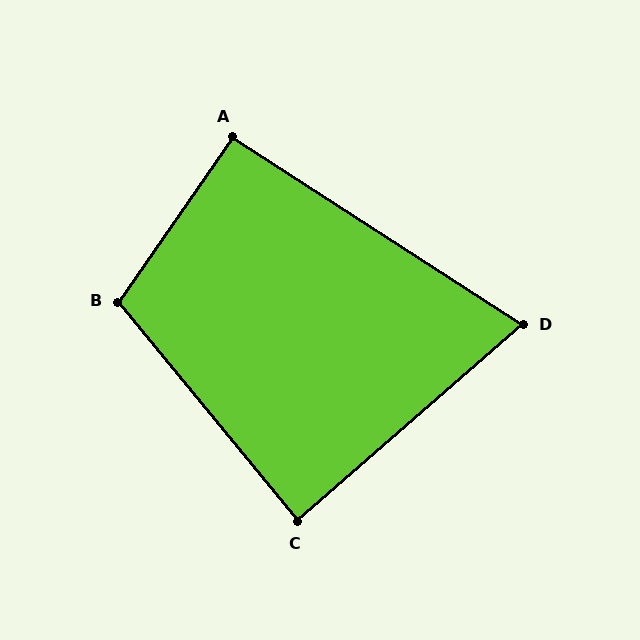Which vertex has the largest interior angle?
B, at approximately 106 degrees.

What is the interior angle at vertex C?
Approximately 88 degrees (approximately right).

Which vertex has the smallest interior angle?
D, at approximately 74 degrees.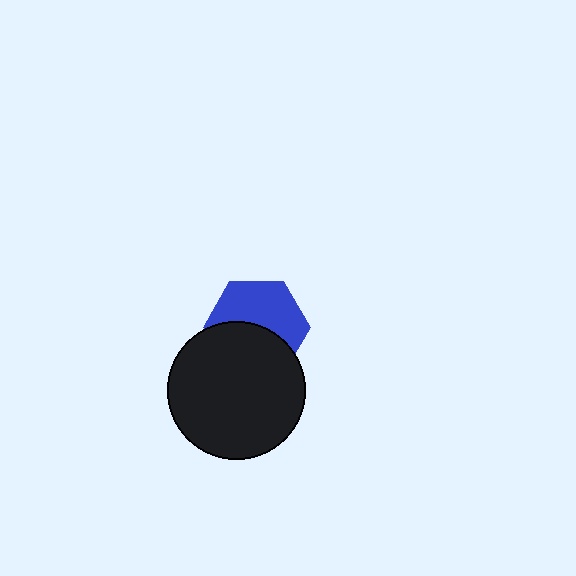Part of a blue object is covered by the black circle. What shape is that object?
It is a hexagon.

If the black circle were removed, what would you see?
You would see the complete blue hexagon.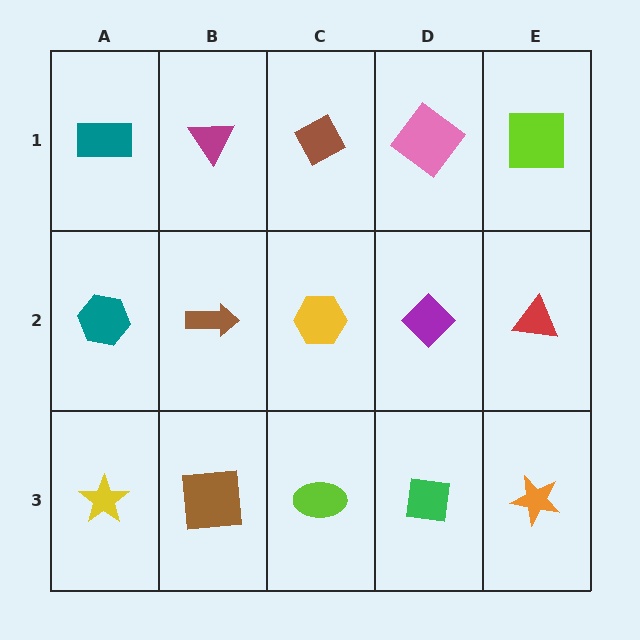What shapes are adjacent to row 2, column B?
A magenta triangle (row 1, column B), a brown square (row 3, column B), a teal hexagon (row 2, column A), a yellow hexagon (row 2, column C).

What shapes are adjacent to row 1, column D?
A purple diamond (row 2, column D), a brown diamond (row 1, column C), a lime square (row 1, column E).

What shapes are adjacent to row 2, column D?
A pink diamond (row 1, column D), a green square (row 3, column D), a yellow hexagon (row 2, column C), a red triangle (row 2, column E).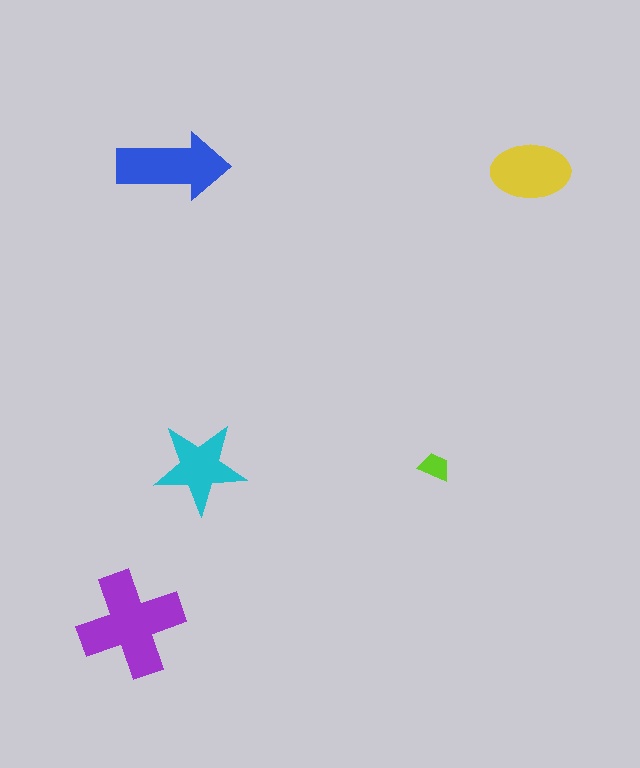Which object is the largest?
The purple cross.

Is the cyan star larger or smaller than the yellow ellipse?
Smaller.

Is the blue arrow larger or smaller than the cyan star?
Larger.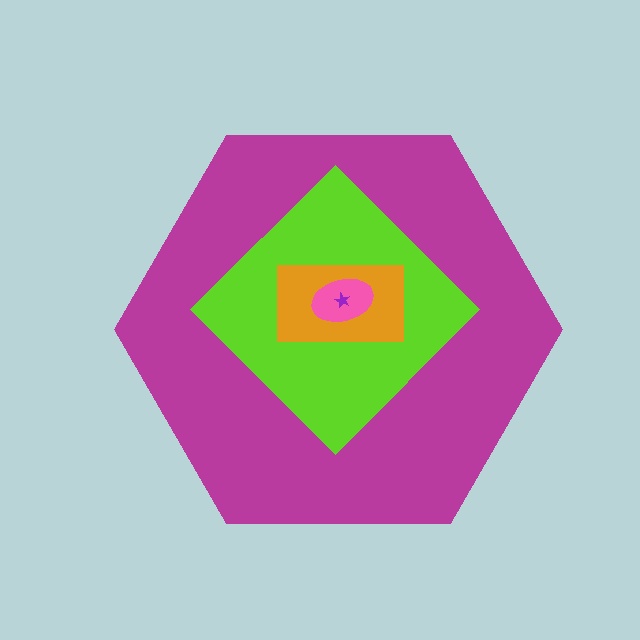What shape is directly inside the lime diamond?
The orange rectangle.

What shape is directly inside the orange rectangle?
The pink ellipse.